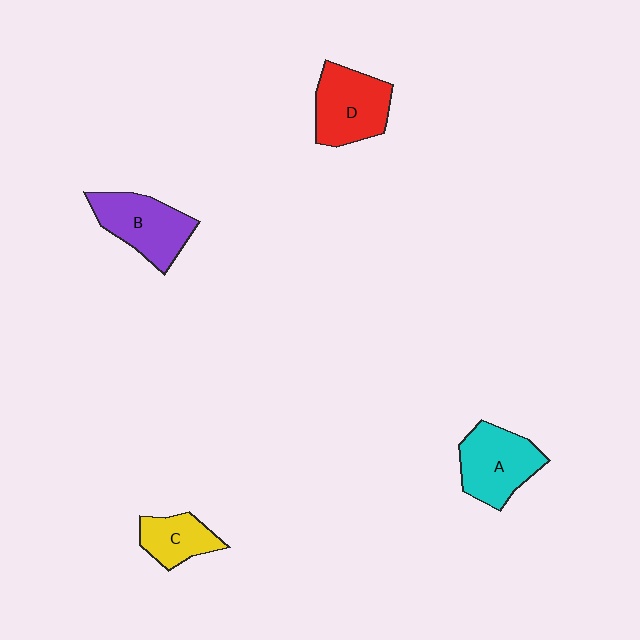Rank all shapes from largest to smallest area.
From largest to smallest: D (red), A (cyan), B (purple), C (yellow).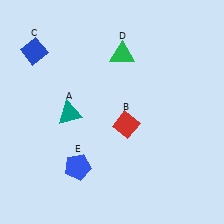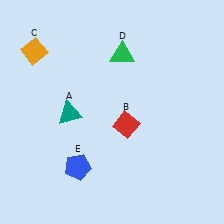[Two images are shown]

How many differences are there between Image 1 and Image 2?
There is 1 difference between the two images.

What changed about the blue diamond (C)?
In Image 1, C is blue. In Image 2, it changed to orange.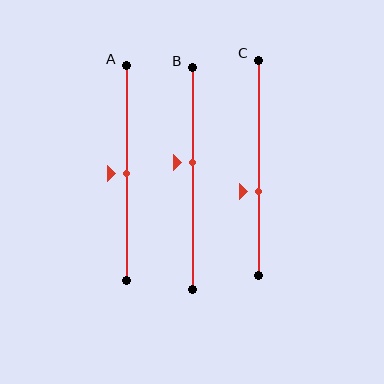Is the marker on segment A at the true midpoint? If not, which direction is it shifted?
Yes, the marker on segment A is at the true midpoint.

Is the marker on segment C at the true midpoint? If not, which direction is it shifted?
No, the marker on segment C is shifted downward by about 11% of the segment length.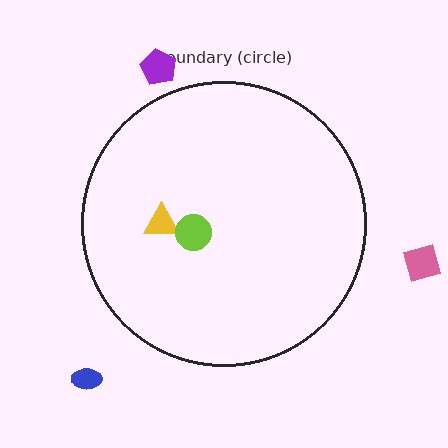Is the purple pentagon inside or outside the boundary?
Outside.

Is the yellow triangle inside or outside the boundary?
Inside.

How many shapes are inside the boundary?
2 inside, 3 outside.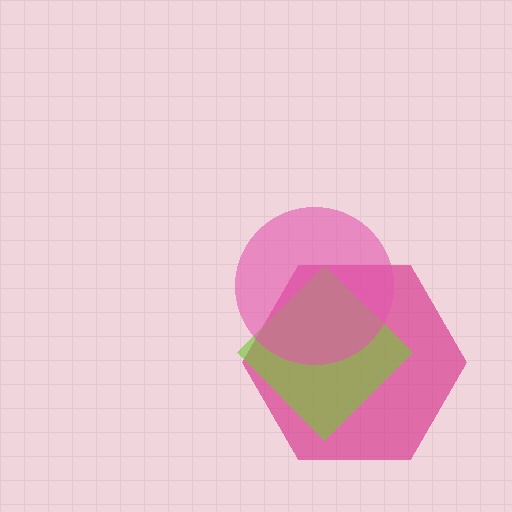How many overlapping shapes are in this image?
There are 3 overlapping shapes in the image.